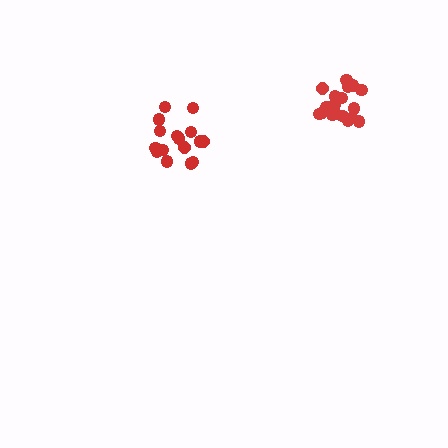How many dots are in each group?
Group 1: 16 dots, Group 2: 20 dots (36 total).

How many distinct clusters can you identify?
There are 2 distinct clusters.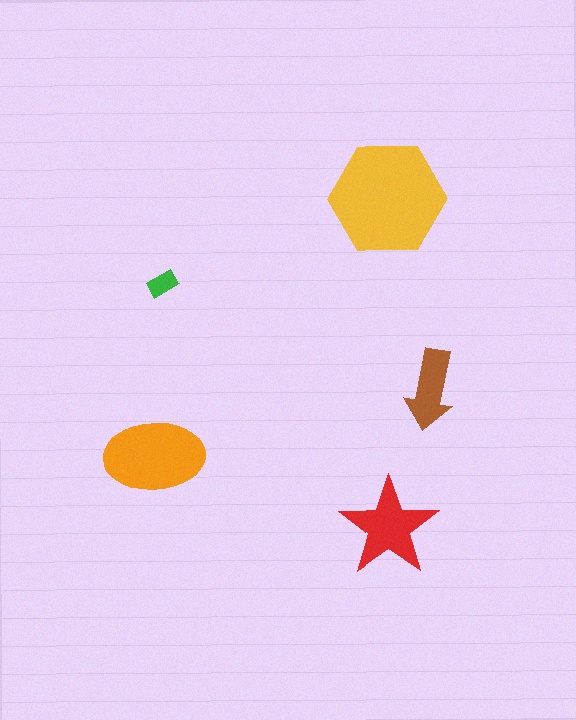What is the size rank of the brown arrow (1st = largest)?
4th.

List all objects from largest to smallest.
The yellow hexagon, the orange ellipse, the red star, the brown arrow, the green rectangle.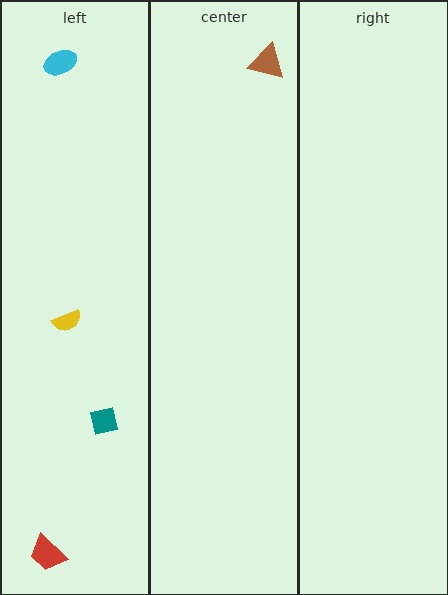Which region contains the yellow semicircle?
The left region.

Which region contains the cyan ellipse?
The left region.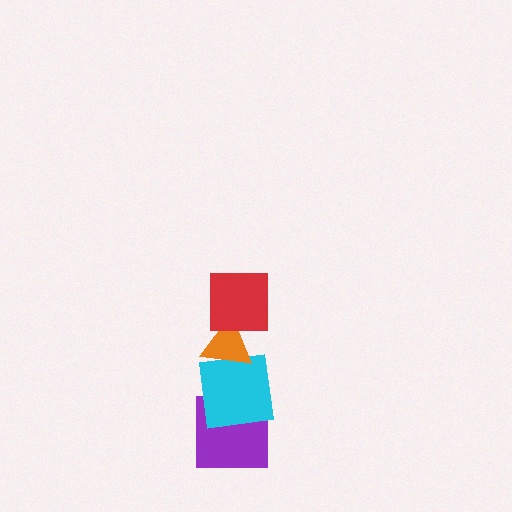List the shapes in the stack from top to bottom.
From top to bottom: the red square, the orange triangle, the cyan square, the purple square.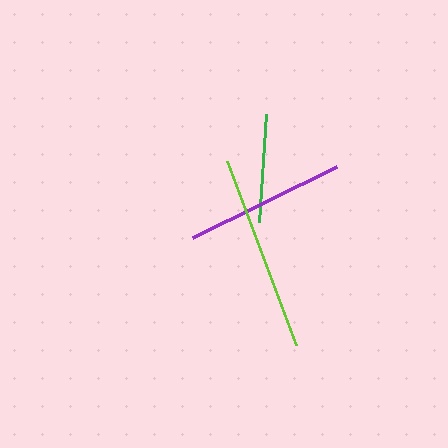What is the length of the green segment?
The green segment is approximately 108 pixels long.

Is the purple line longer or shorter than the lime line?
The lime line is longer than the purple line.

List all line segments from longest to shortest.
From longest to shortest: lime, purple, green.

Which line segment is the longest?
The lime line is the longest at approximately 197 pixels.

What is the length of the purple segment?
The purple segment is approximately 160 pixels long.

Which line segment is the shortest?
The green line is the shortest at approximately 108 pixels.